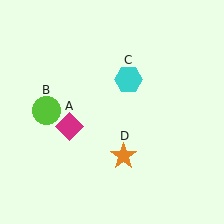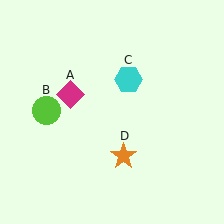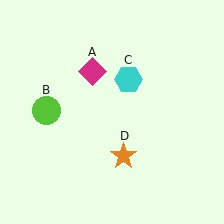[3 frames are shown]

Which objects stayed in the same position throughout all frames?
Lime circle (object B) and cyan hexagon (object C) and orange star (object D) remained stationary.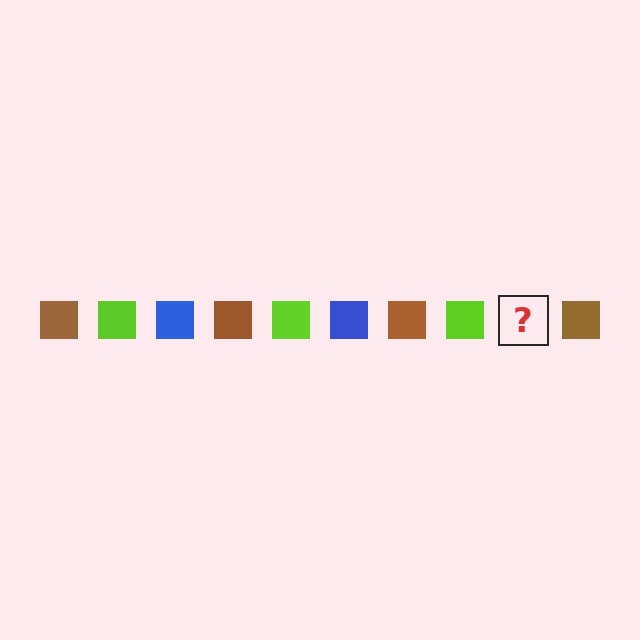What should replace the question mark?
The question mark should be replaced with a blue square.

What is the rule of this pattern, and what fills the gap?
The rule is that the pattern cycles through brown, lime, blue squares. The gap should be filled with a blue square.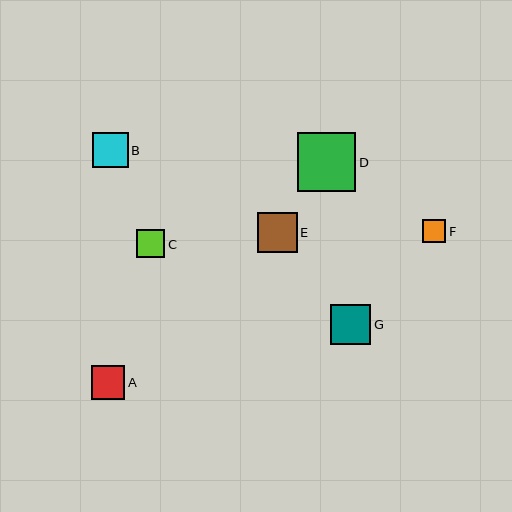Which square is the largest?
Square D is the largest with a size of approximately 58 pixels.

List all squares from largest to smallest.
From largest to smallest: D, G, E, B, A, C, F.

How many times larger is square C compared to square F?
Square C is approximately 1.2 times the size of square F.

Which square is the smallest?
Square F is the smallest with a size of approximately 23 pixels.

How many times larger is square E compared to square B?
Square E is approximately 1.1 times the size of square B.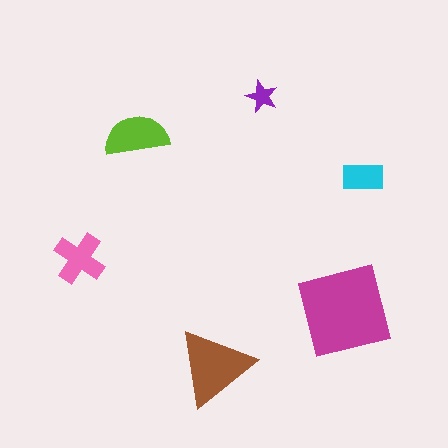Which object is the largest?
The magenta square.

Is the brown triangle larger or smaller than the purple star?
Larger.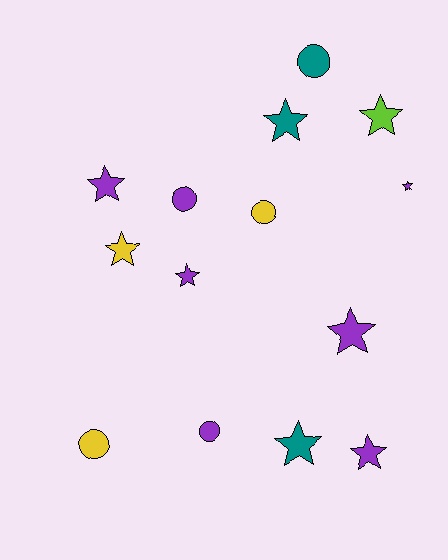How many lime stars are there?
There is 1 lime star.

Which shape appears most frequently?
Star, with 9 objects.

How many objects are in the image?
There are 14 objects.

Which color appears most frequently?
Purple, with 7 objects.